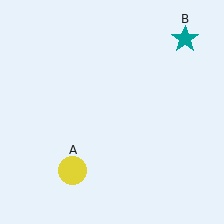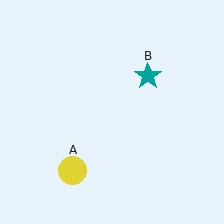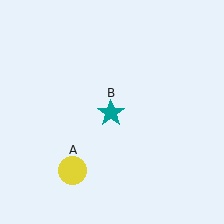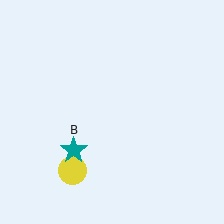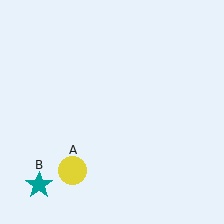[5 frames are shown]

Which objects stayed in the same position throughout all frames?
Yellow circle (object A) remained stationary.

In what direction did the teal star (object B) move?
The teal star (object B) moved down and to the left.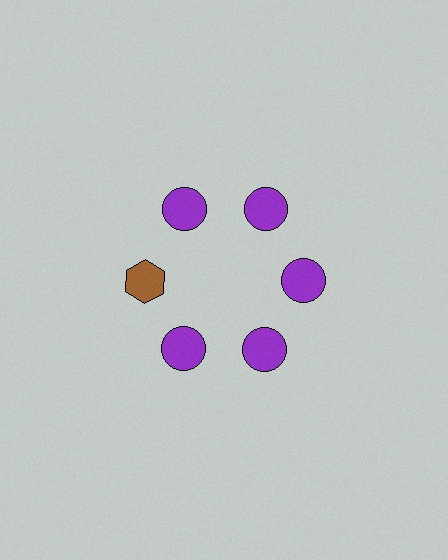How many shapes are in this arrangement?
There are 6 shapes arranged in a ring pattern.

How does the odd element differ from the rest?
It differs in both color (brown instead of purple) and shape (hexagon instead of circle).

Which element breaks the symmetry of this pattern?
The brown hexagon at roughly the 9 o'clock position breaks the symmetry. All other shapes are purple circles.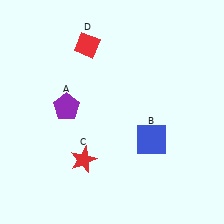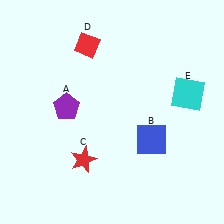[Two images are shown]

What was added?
A cyan square (E) was added in Image 2.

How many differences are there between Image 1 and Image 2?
There is 1 difference between the two images.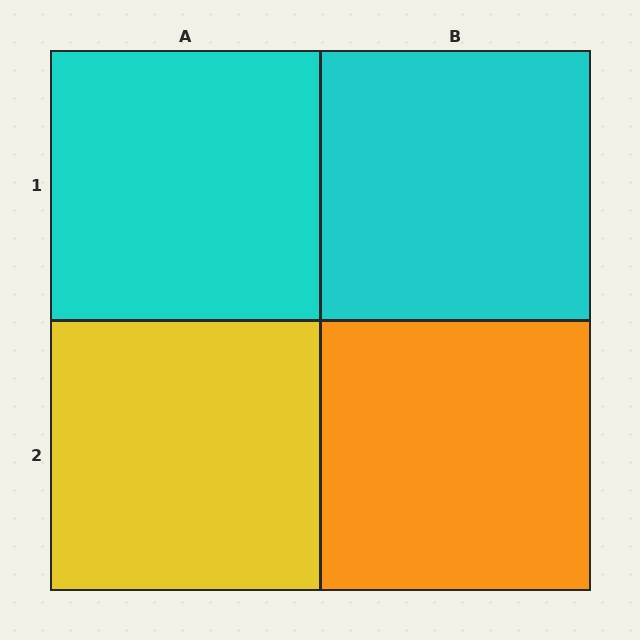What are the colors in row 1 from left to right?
Cyan, cyan.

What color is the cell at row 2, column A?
Yellow.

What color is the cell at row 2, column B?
Orange.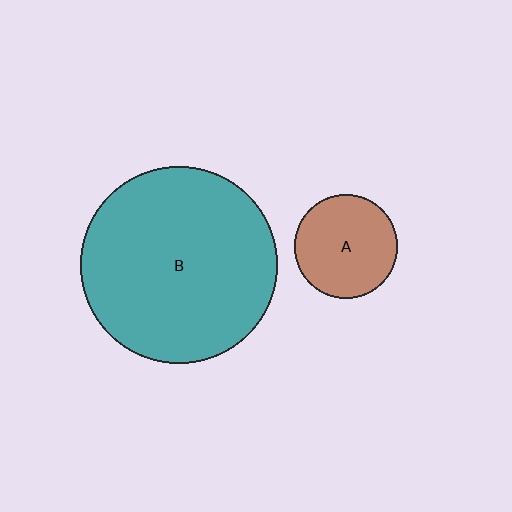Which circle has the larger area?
Circle B (teal).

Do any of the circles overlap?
No, none of the circles overlap.